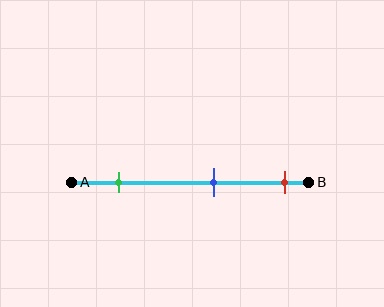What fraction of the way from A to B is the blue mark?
The blue mark is approximately 60% (0.6) of the way from A to B.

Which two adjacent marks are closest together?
The blue and red marks are the closest adjacent pair.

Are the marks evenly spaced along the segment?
Yes, the marks are approximately evenly spaced.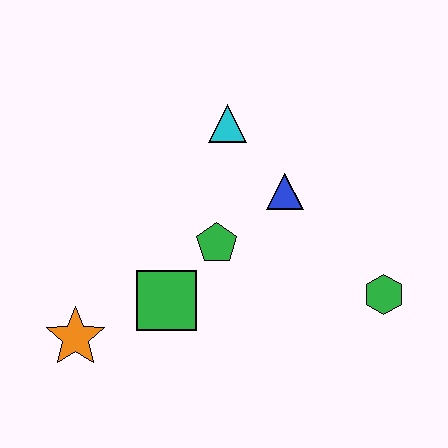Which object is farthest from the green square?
The green hexagon is farthest from the green square.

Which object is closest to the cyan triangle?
The blue triangle is closest to the cyan triangle.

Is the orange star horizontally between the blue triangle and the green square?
No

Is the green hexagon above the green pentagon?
No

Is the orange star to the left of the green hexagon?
Yes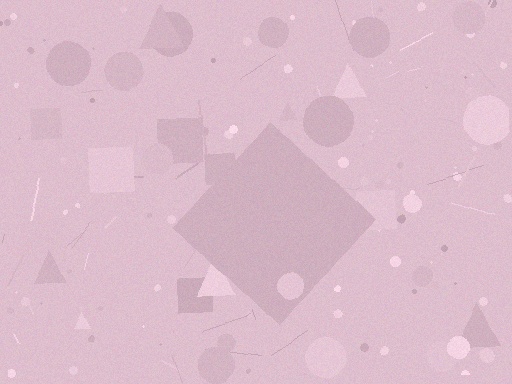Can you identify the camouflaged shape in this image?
The camouflaged shape is a diamond.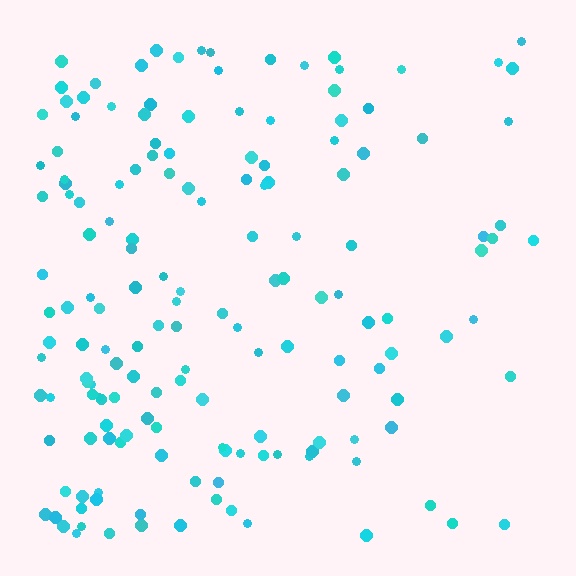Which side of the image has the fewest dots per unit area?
The right.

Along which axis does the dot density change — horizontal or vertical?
Horizontal.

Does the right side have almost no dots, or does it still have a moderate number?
Still a moderate number, just noticeably fewer than the left.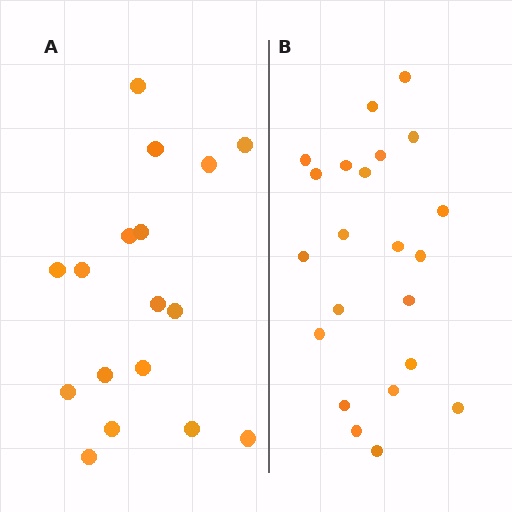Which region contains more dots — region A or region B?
Region B (the right region) has more dots.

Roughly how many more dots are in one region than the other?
Region B has about 5 more dots than region A.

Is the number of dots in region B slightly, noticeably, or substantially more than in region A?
Region B has noticeably more, but not dramatically so. The ratio is roughly 1.3 to 1.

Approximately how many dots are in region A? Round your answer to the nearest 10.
About 20 dots. (The exact count is 17, which rounds to 20.)